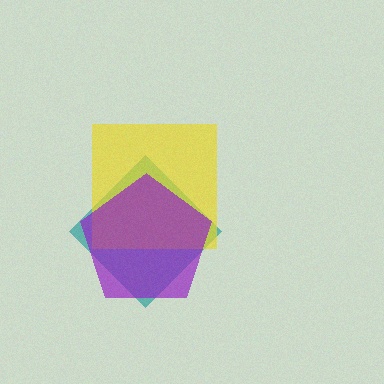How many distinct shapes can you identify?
There are 3 distinct shapes: a teal diamond, a yellow square, a purple pentagon.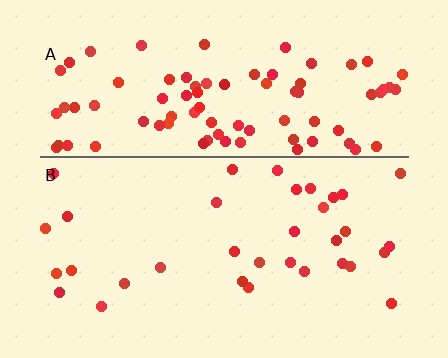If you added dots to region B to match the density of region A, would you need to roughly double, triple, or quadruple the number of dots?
Approximately triple.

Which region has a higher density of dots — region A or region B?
A (the top).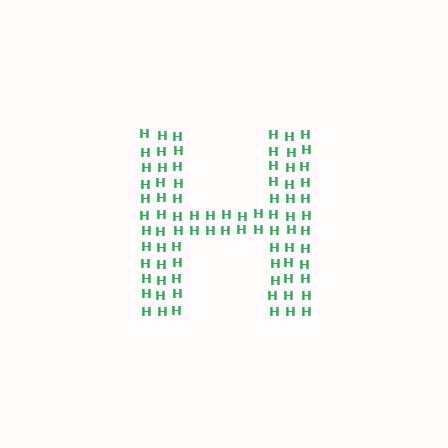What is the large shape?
The large shape is the letter H.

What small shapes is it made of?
It is made of small letter H's.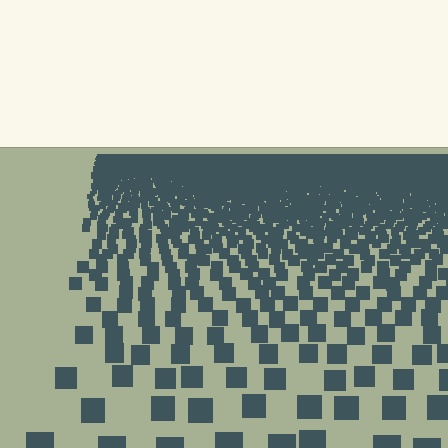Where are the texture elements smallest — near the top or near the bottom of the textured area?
Near the top.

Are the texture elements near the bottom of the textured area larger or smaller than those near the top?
Larger. Near the bottom, elements are closer to the viewer and appear at a bigger on-screen size.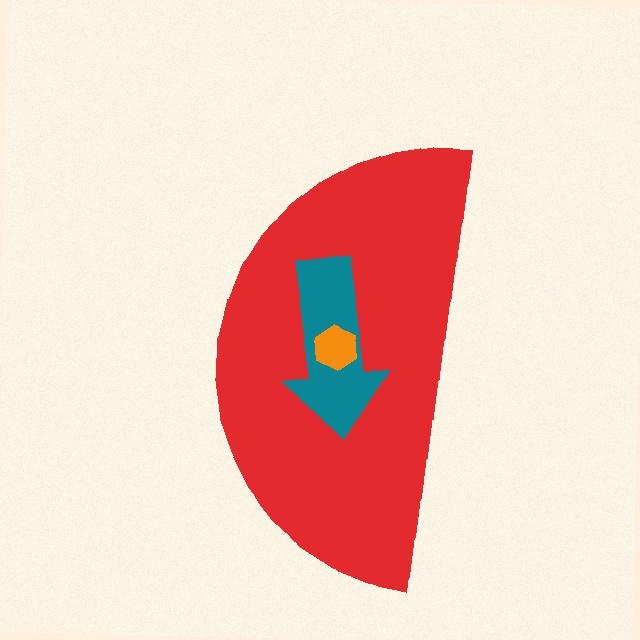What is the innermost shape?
The orange hexagon.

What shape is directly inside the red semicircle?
The teal arrow.